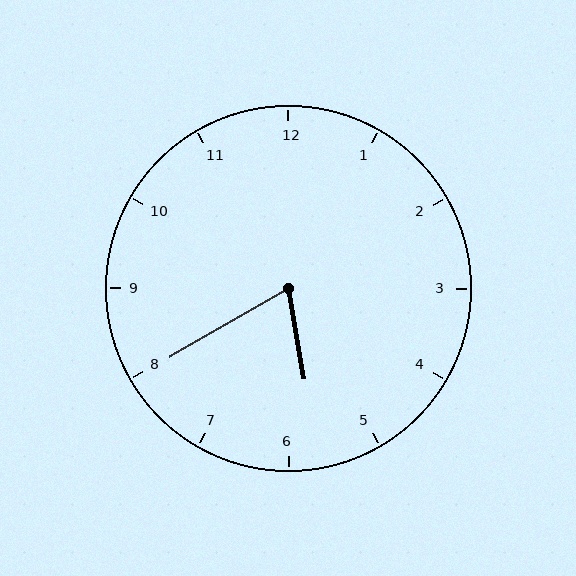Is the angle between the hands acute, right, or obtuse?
It is acute.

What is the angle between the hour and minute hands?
Approximately 70 degrees.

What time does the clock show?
5:40.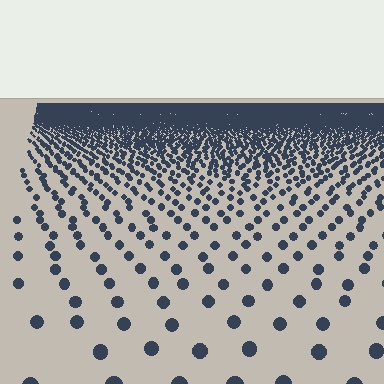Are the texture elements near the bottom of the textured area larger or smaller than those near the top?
Larger. Near the bottom, elements are closer to the viewer and appear at a bigger on-screen size.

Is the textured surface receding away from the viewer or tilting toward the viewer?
The surface is receding away from the viewer. Texture elements get smaller and denser toward the top.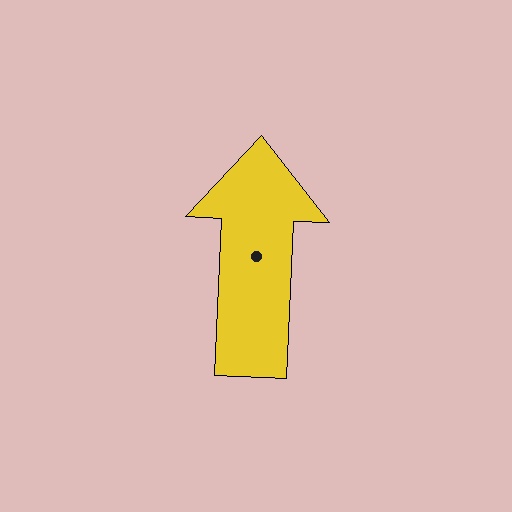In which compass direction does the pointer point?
North.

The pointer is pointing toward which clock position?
Roughly 12 o'clock.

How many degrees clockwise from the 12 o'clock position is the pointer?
Approximately 3 degrees.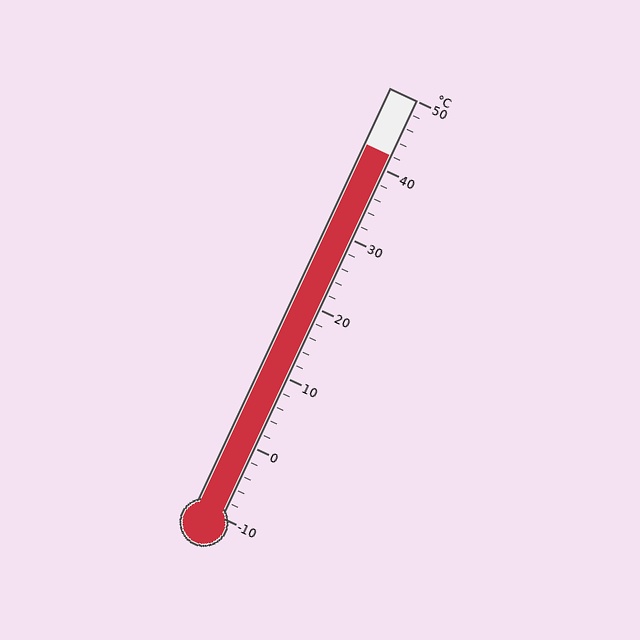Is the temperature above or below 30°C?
The temperature is above 30°C.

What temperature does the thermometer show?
The thermometer shows approximately 42°C.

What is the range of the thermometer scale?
The thermometer scale ranges from -10°C to 50°C.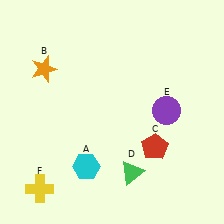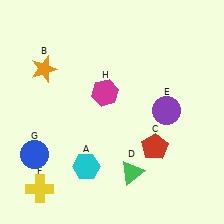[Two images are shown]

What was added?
A blue circle (G), a magenta hexagon (H) were added in Image 2.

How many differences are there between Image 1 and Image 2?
There are 2 differences between the two images.